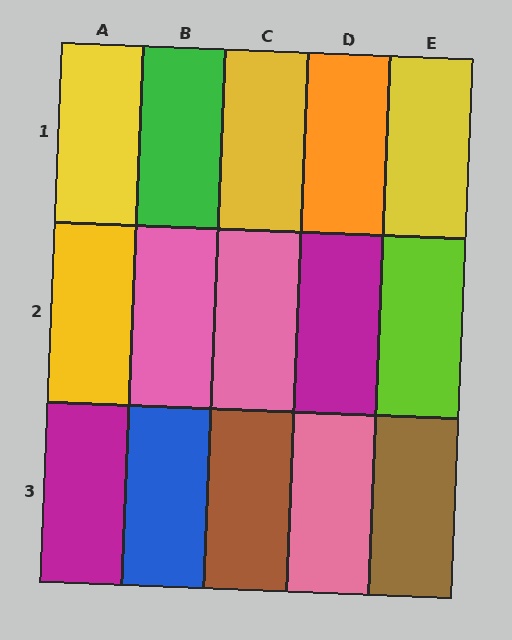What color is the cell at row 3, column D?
Pink.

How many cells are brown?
2 cells are brown.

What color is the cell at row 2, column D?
Magenta.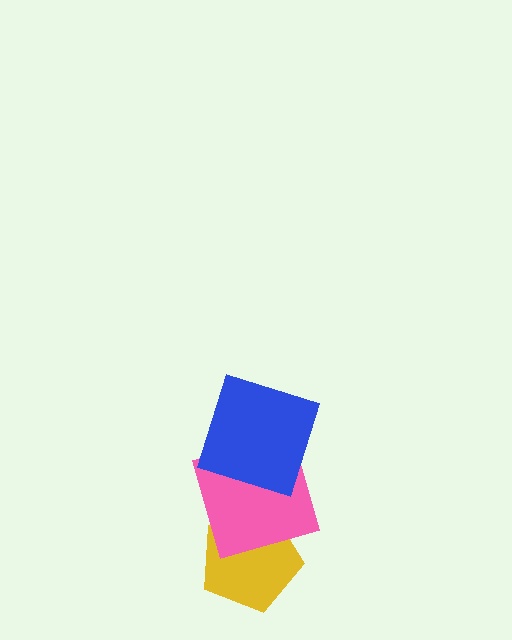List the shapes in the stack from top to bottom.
From top to bottom: the blue square, the pink square, the yellow pentagon.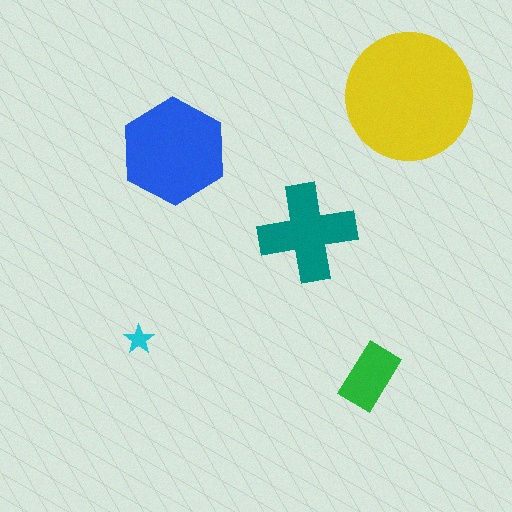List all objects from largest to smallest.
The yellow circle, the blue hexagon, the teal cross, the green rectangle, the cyan star.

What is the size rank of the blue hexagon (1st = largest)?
2nd.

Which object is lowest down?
The green rectangle is bottommost.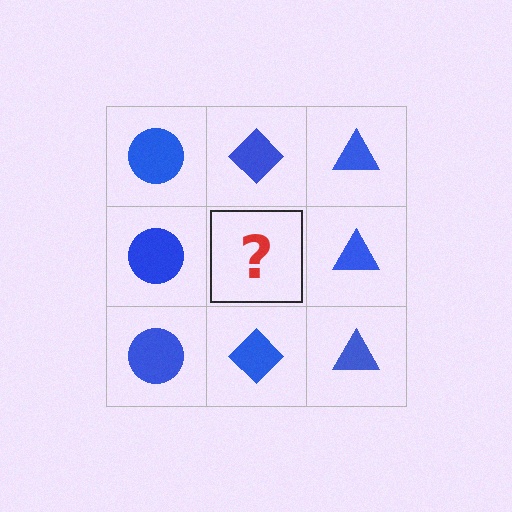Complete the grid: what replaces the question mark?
The question mark should be replaced with a blue diamond.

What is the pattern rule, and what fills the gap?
The rule is that each column has a consistent shape. The gap should be filled with a blue diamond.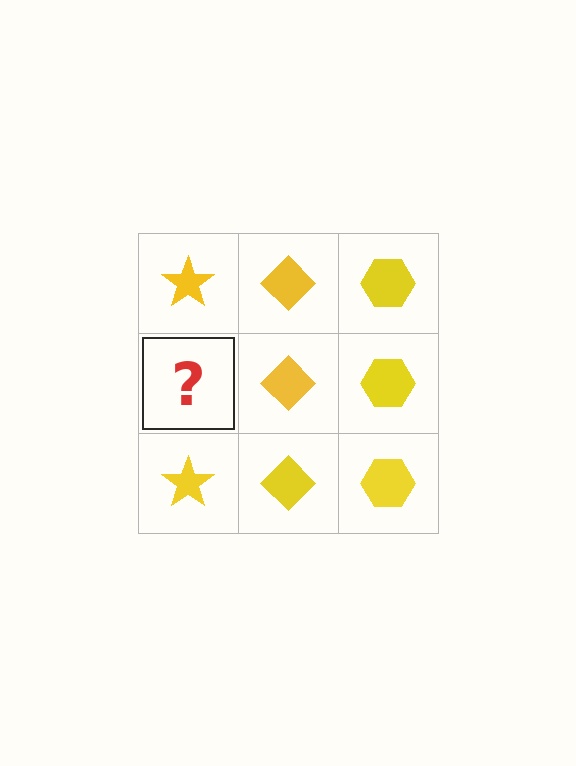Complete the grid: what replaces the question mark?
The question mark should be replaced with a yellow star.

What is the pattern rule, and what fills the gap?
The rule is that each column has a consistent shape. The gap should be filled with a yellow star.